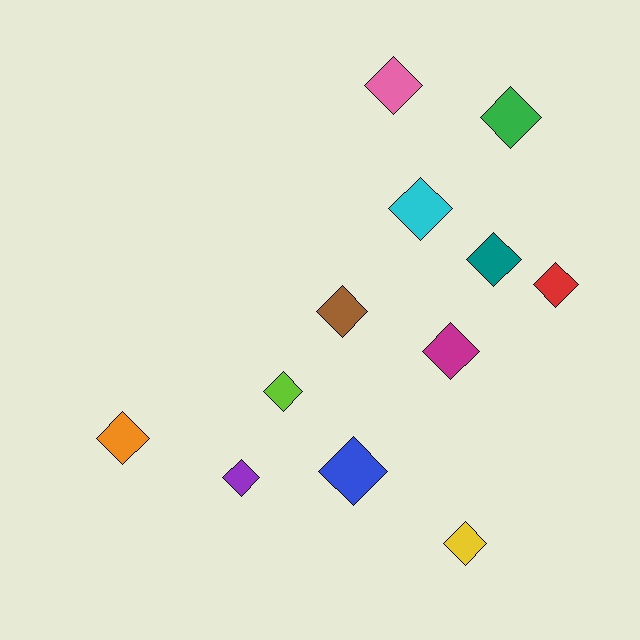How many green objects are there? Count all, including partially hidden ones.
There is 1 green object.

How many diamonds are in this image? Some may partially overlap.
There are 12 diamonds.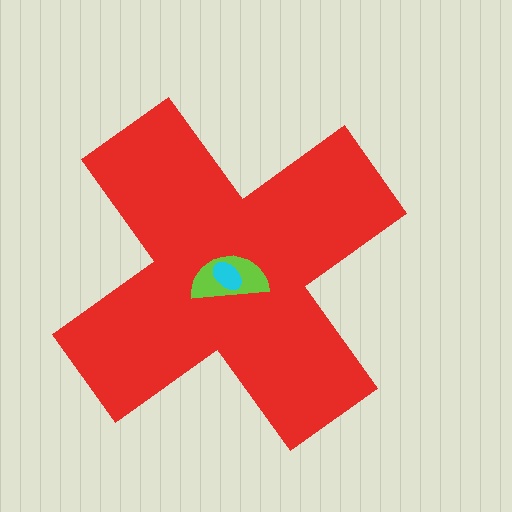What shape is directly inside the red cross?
The lime semicircle.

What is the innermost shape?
The cyan ellipse.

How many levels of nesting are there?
3.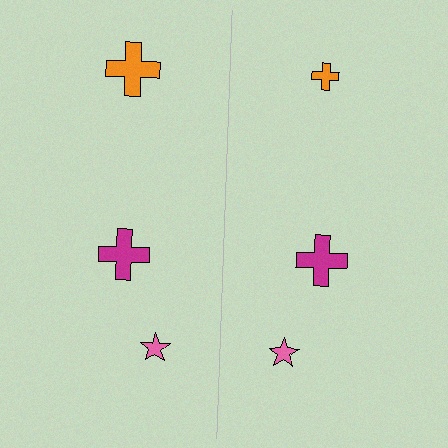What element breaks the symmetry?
The orange cross on the right side has a different size than its mirror counterpart.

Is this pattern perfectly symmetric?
No, the pattern is not perfectly symmetric. The orange cross on the right side has a different size than its mirror counterpart.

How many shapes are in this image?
There are 6 shapes in this image.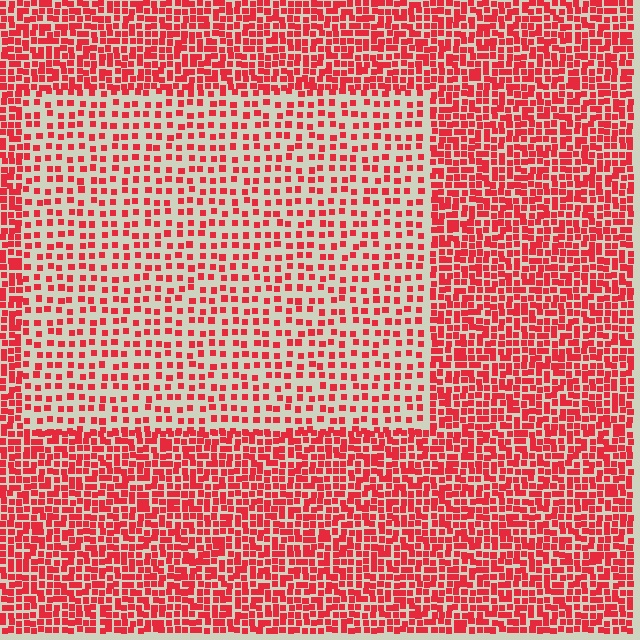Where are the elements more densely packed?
The elements are more densely packed outside the rectangle boundary.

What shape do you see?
I see a rectangle.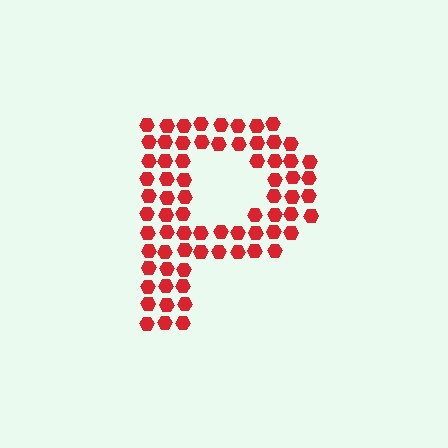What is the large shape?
The large shape is the letter P.